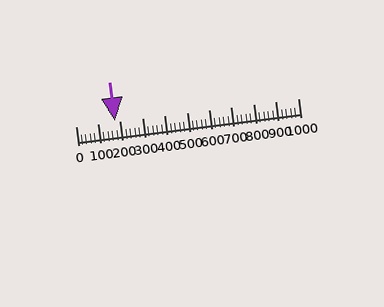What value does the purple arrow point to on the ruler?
The purple arrow points to approximately 176.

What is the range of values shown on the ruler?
The ruler shows values from 0 to 1000.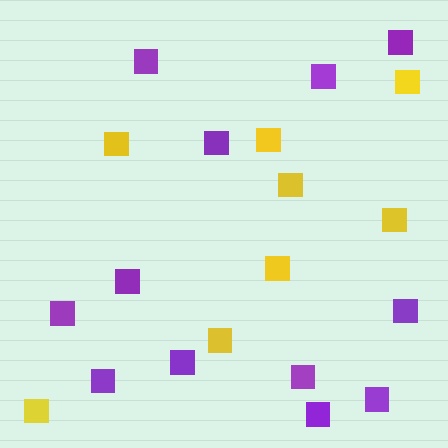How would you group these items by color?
There are 2 groups: one group of yellow squares (8) and one group of purple squares (12).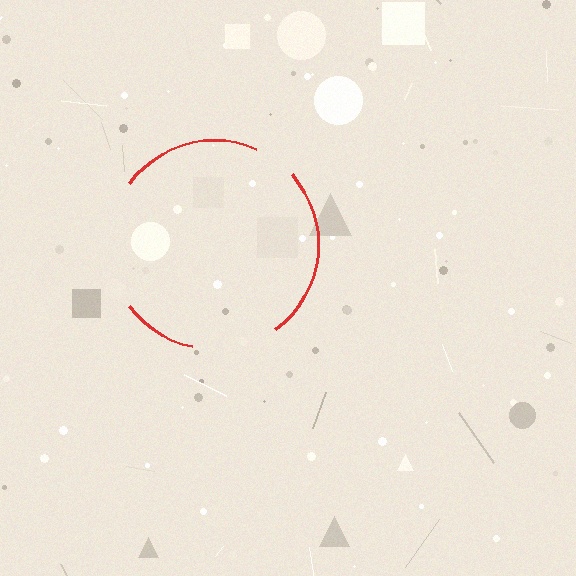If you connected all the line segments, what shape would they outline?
They would outline a circle.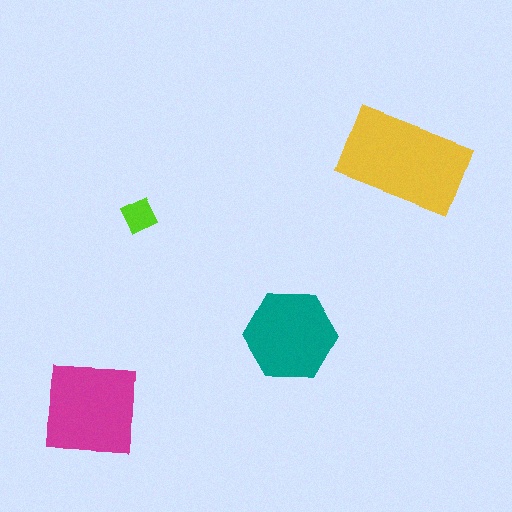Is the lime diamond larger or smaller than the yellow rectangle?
Smaller.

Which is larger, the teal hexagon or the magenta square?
The magenta square.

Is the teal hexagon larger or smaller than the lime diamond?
Larger.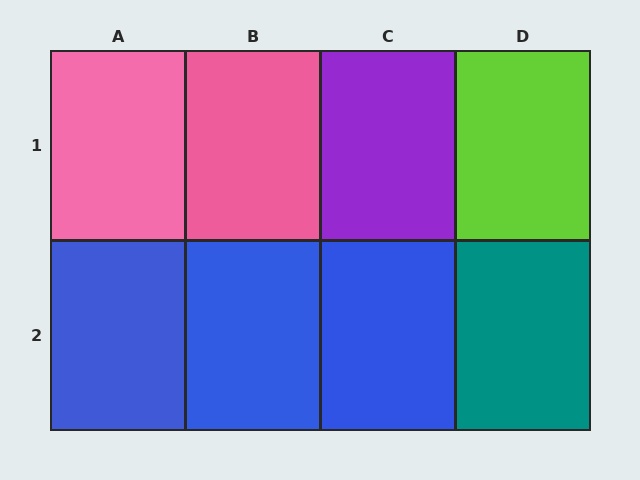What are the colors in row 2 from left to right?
Blue, blue, blue, teal.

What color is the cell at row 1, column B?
Pink.